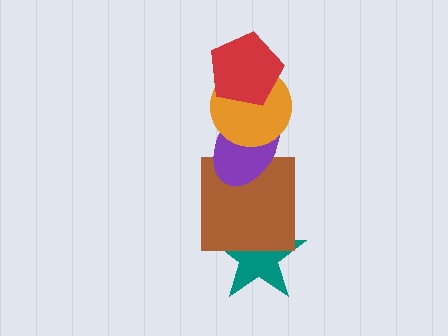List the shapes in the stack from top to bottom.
From top to bottom: the red pentagon, the orange circle, the purple ellipse, the brown square, the teal star.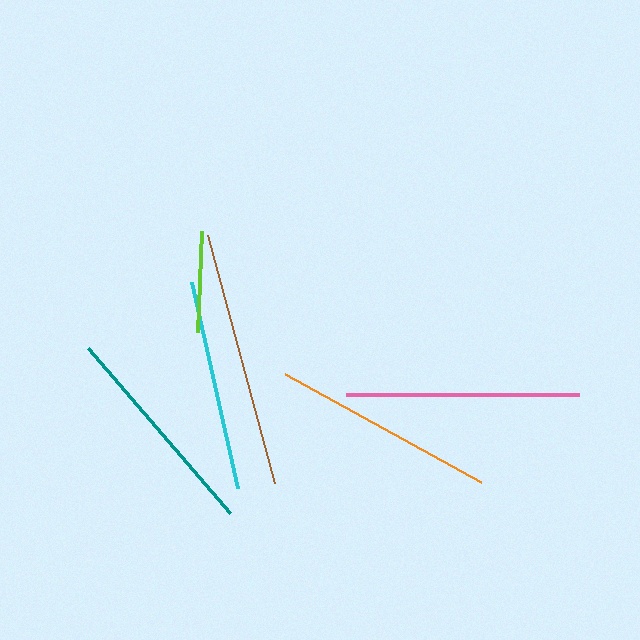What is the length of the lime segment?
The lime segment is approximately 102 pixels long.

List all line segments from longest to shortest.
From longest to shortest: brown, pink, orange, teal, cyan, lime.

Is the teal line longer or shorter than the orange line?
The orange line is longer than the teal line.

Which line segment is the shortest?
The lime line is the shortest at approximately 102 pixels.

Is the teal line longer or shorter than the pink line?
The pink line is longer than the teal line.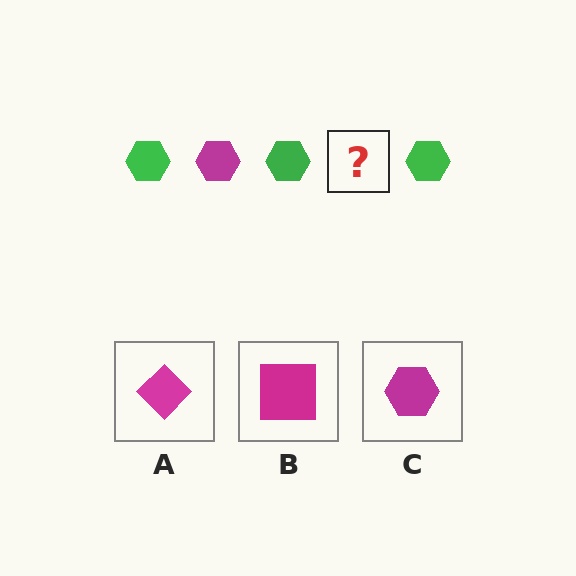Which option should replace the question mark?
Option C.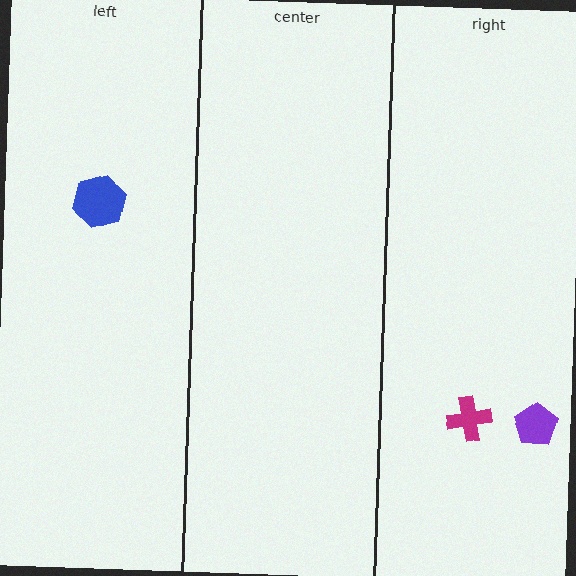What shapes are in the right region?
The purple pentagon, the magenta cross.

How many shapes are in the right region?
2.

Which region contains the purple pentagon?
The right region.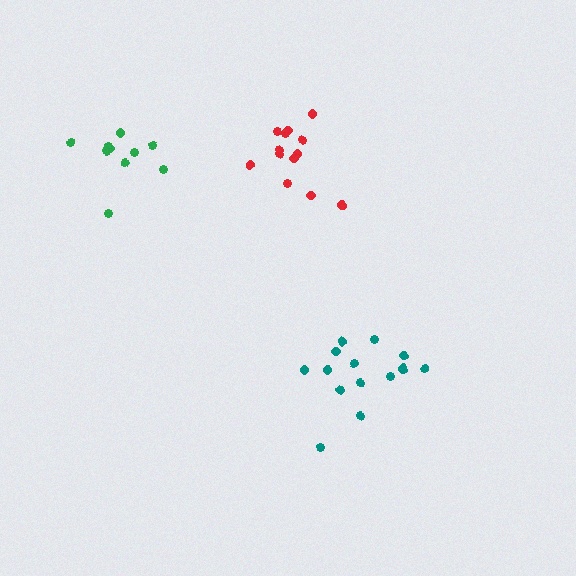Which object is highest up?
The green cluster is topmost.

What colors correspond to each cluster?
The clusters are colored: green, teal, red.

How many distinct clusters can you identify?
There are 3 distinct clusters.